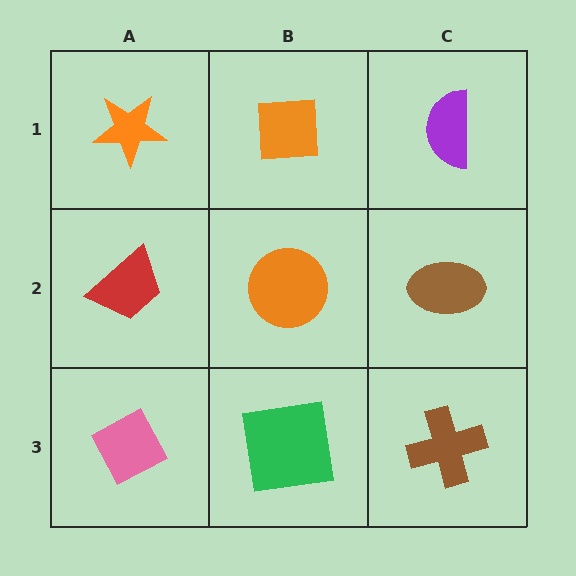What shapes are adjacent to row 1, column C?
A brown ellipse (row 2, column C), an orange square (row 1, column B).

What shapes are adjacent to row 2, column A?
An orange star (row 1, column A), a pink diamond (row 3, column A), an orange circle (row 2, column B).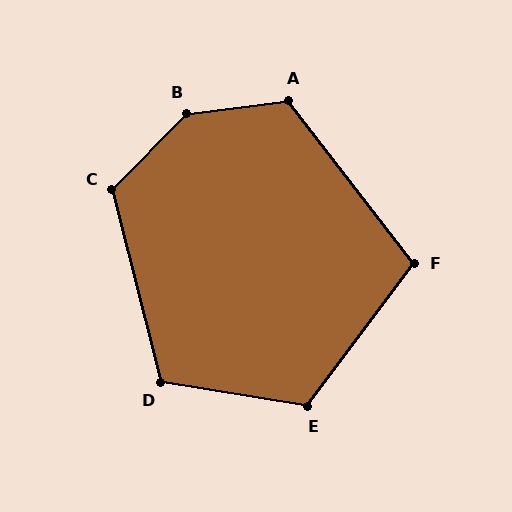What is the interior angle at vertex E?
Approximately 118 degrees (obtuse).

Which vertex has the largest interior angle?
B, at approximately 141 degrees.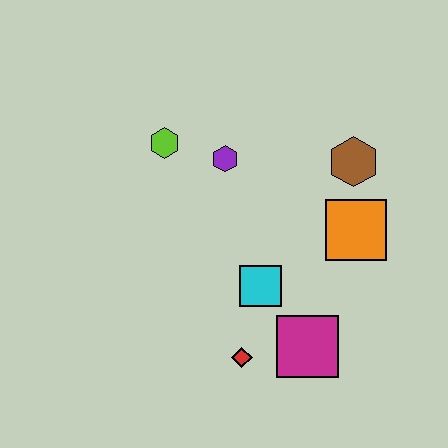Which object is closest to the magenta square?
The red diamond is closest to the magenta square.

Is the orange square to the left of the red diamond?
No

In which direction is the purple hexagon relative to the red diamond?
The purple hexagon is above the red diamond.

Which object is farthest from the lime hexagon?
The magenta square is farthest from the lime hexagon.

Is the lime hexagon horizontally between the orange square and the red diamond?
No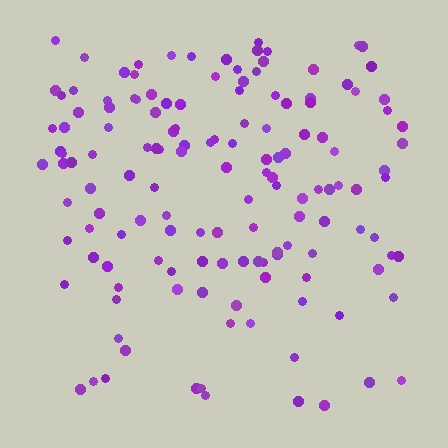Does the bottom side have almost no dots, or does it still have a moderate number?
Still a moderate number, just noticeably fewer than the top.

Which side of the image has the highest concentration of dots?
The top.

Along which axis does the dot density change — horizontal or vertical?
Vertical.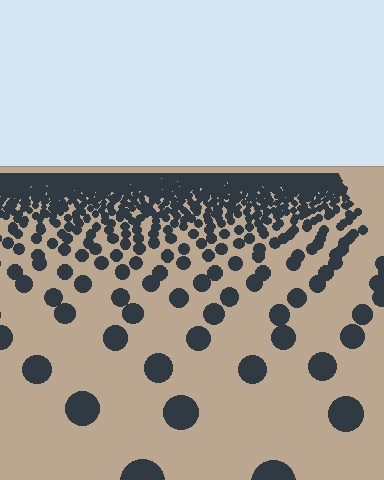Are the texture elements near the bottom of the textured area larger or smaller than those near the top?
Larger. Near the bottom, elements are closer to the viewer and appear at a bigger on-screen size.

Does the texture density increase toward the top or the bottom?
Density increases toward the top.